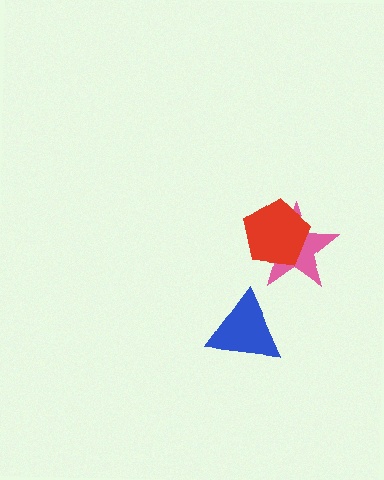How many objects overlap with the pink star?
1 object overlaps with the pink star.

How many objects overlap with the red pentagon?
1 object overlaps with the red pentagon.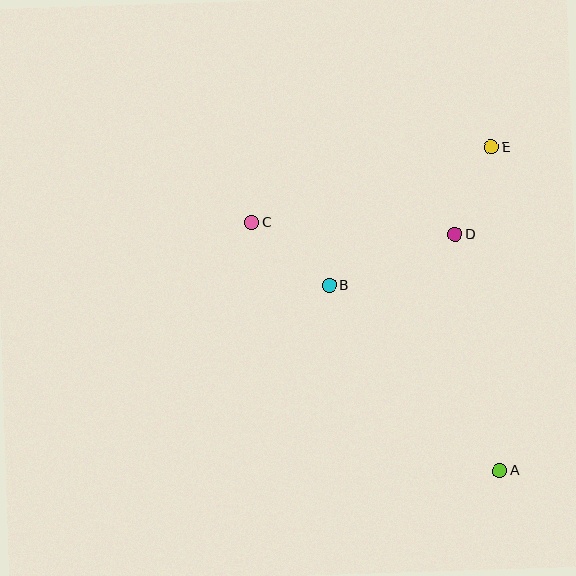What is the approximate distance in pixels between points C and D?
The distance between C and D is approximately 204 pixels.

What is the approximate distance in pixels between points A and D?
The distance between A and D is approximately 240 pixels.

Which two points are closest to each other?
Points D and E are closest to each other.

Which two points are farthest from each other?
Points A and C are farthest from each other.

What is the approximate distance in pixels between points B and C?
The distance between B and C is approximately 100 pixels.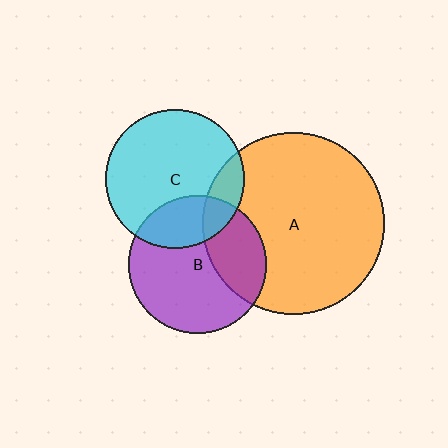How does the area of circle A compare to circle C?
Approximately 1.7 times.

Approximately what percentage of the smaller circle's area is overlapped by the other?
Approximately 30%.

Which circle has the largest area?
Circle A (orange).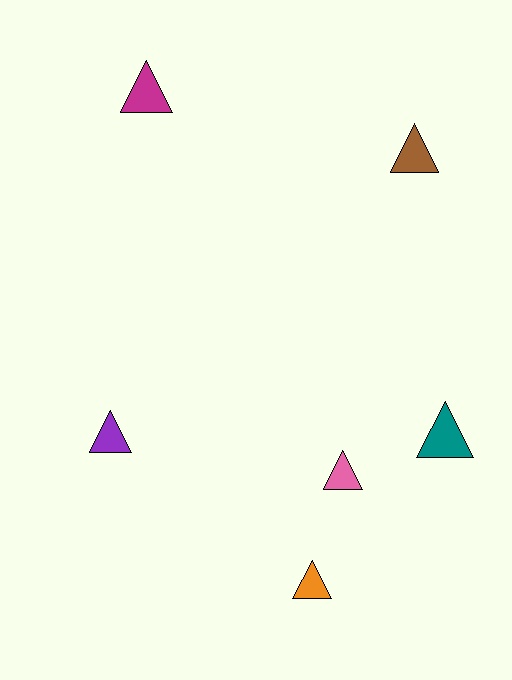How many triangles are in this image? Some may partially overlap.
There are 6 triangles.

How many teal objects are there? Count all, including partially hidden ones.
There is 1 teal object.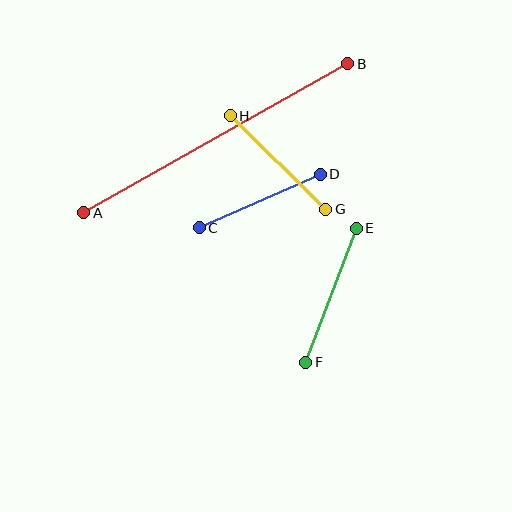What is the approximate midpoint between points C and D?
The midpoint is at approximately (260, 201) pixels.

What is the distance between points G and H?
The distance is approximately 133 pixels.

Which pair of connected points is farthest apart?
Points A and B are farthest apart.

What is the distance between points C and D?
The distance is approximately 132 pixels.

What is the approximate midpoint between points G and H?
The midpoint is at approximately (278, 163) pixels.